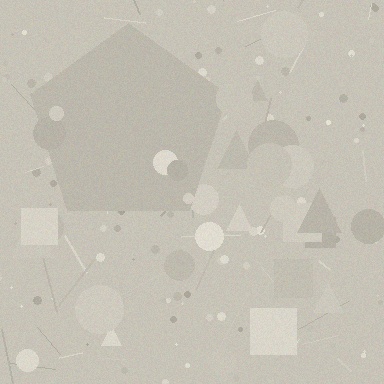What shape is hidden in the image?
A pentagon is hidden in the image.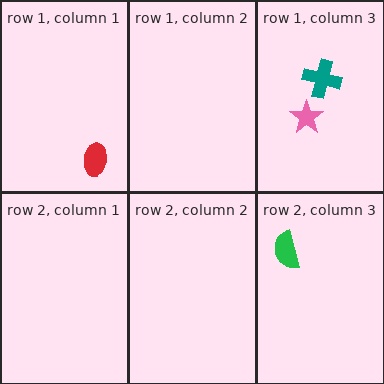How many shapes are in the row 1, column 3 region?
2.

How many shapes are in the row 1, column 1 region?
1.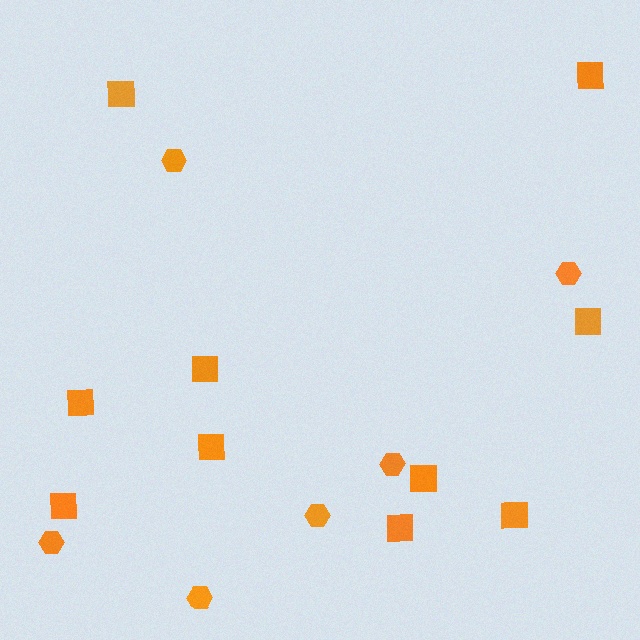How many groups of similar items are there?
There are 2 groups: one group of squares (10) and one group of hexagons (6).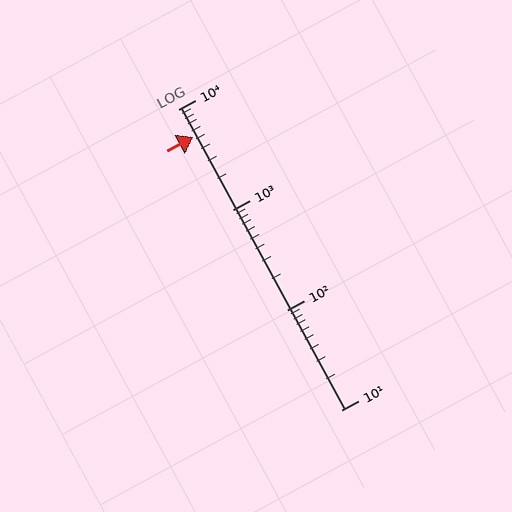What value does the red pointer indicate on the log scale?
The pointer indicates approximately 5300.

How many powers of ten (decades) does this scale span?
The scale spans 3 decades, from 10 to 10000.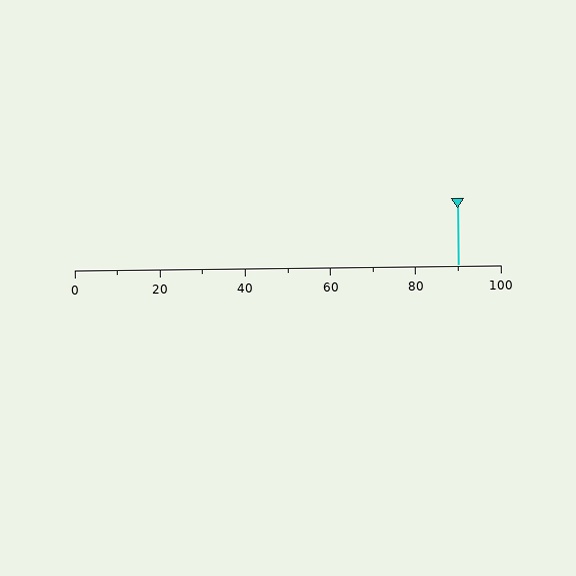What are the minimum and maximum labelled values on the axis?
The axis runs from 0 to 100.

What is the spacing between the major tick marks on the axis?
The major ticks are spaced 20 apart.